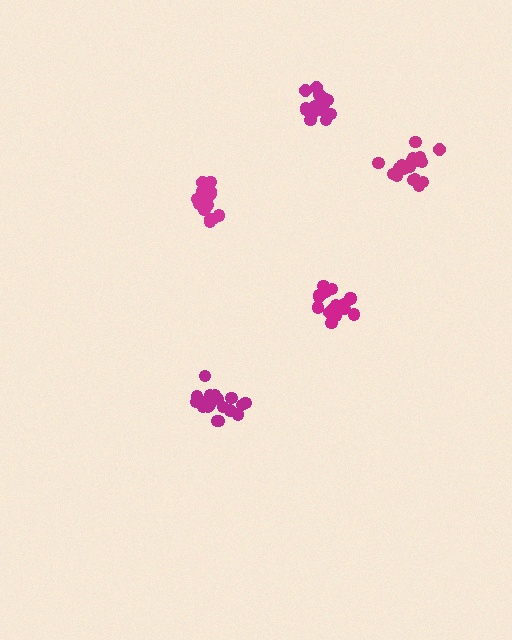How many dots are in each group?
Group 1: 20 dots, Group 2: 20 dots, Group 3: 17 dots, Group 4: 14 dots, Group 5: 19 dots (90 total).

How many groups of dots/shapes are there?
There are 5 groups.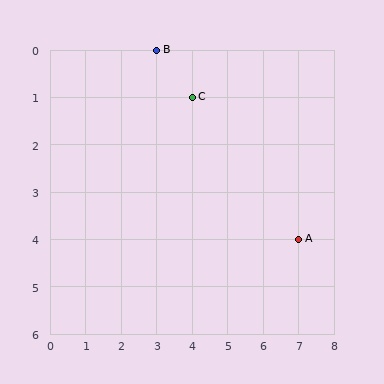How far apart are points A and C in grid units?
Points A and C are 3 columns and 3 rows apart (about 4.2 grid units diagonally).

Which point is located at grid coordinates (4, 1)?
Point C is at (4, 1).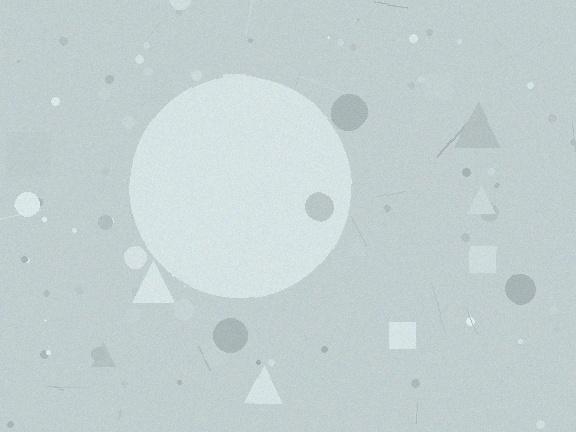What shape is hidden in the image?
A circle is hidden in the image.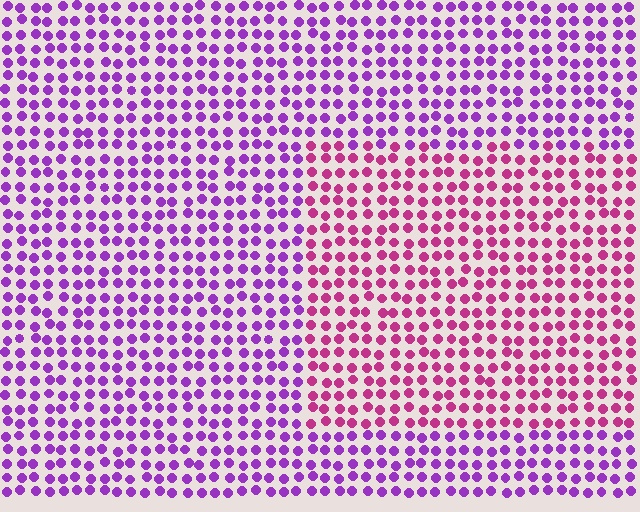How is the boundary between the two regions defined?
The boundary is defined purely by a slight shift in hue (about 40 degrees). Spacing, size, and orientation are identical on both sides.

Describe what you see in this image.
The image is filled with small purple elements in a uniform arrangement. A rectangle-shaped region is visible where the elements are tinted to a slightly different hue, forming a subtle color boundary.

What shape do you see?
I see a rectangle.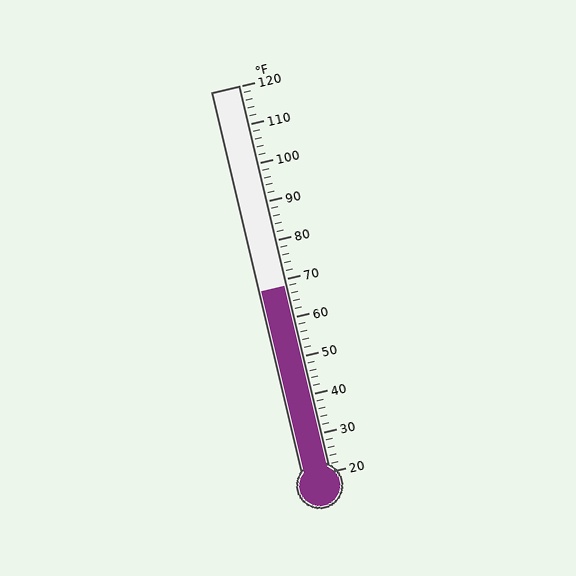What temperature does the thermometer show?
The thermometer shows approximately 68°F.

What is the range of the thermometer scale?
The thermometer scale ranges from 20°F to 120°F.